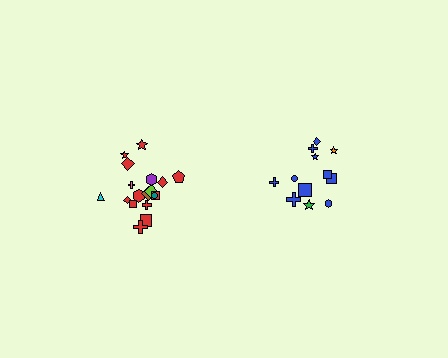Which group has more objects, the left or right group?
The left group.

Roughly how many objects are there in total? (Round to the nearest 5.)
Roughly 30 objects in total.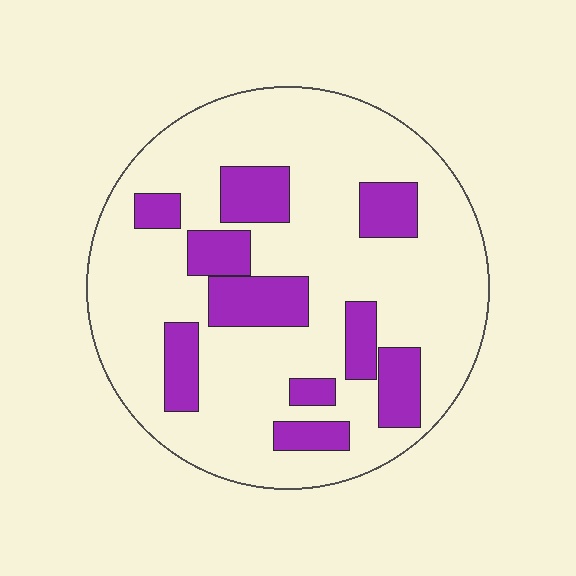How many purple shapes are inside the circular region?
10.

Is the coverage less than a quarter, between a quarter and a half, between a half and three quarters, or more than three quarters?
Less than a quarter.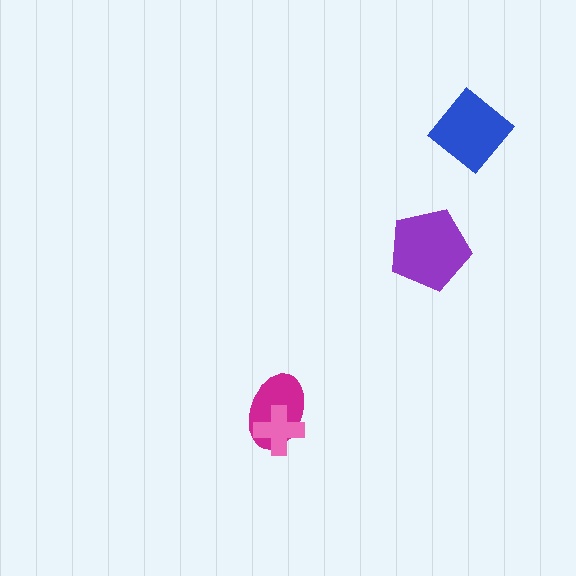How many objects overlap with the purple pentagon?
0 objects overlap with the purple pentagon.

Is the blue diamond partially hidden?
No, no other shape covers it.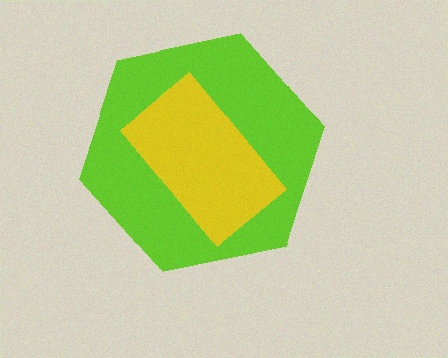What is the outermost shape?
The lime hexagon.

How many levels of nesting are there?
2.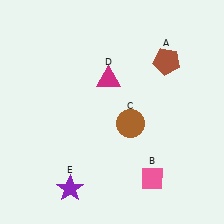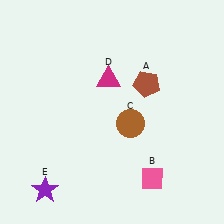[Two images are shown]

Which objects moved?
The objects that moved are: the brown pentagon (A), the purple star (E).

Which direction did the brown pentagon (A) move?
The brown pentagon (A) moved down.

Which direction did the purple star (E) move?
The purple star (E) moved left.